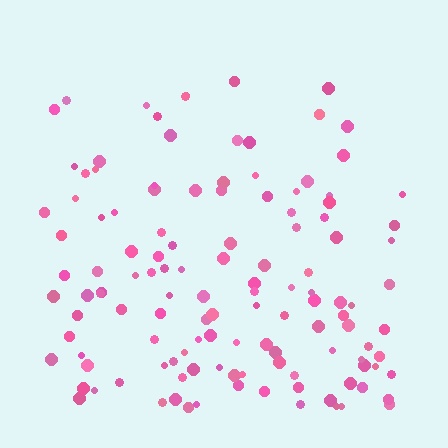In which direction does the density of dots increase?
From top to bottom, with the bottom side densest.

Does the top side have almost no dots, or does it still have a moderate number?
Still a moderate number, just noticeably fewer than the bottom.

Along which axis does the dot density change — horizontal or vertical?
Vertical.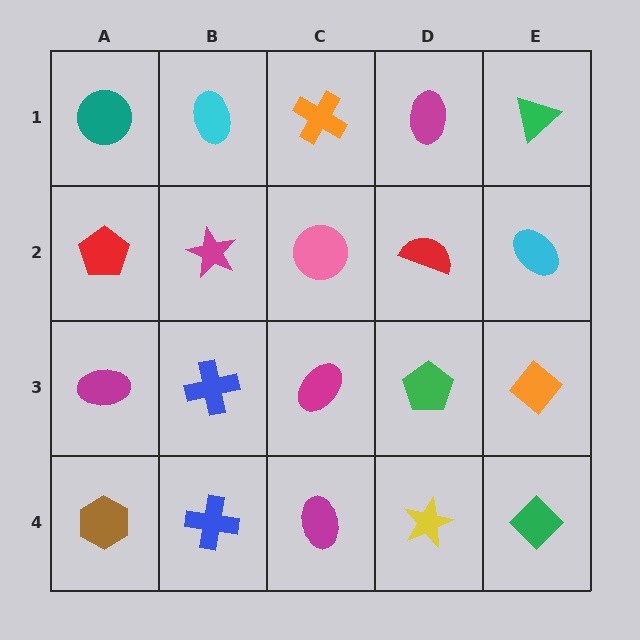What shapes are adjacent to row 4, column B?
A blue cross (row 3, column B), a brown hexagon (row 4, column A), a magenta ellipse (row 4, column C).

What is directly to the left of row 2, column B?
A red pentagon.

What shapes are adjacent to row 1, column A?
A red pentagon (row 2, column A), a cyan ellipse (row 1, column B).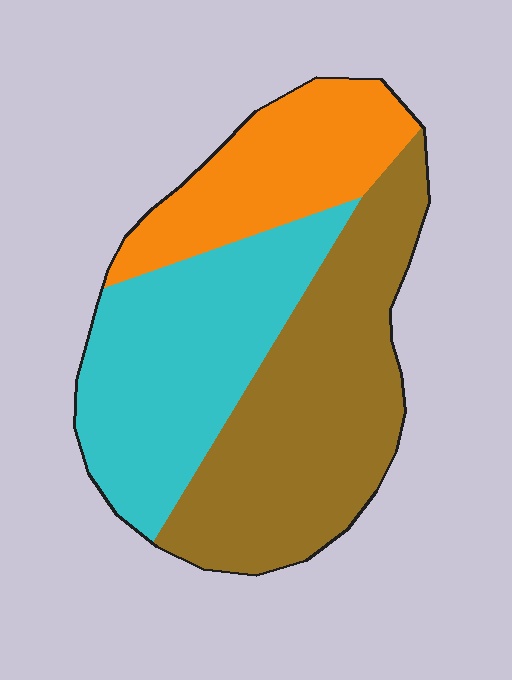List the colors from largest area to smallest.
From largest to smallest: brown, cyan, orange.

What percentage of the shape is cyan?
Cyan covers 35% of the shape.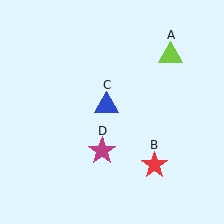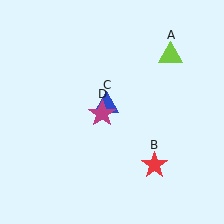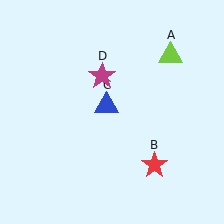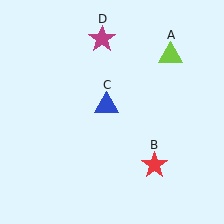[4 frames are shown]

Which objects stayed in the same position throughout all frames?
Lime triangle (object A) and red star (object B) and blue triangle (object C) remained stationary.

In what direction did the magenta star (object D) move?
The magenta star (object D) moved up.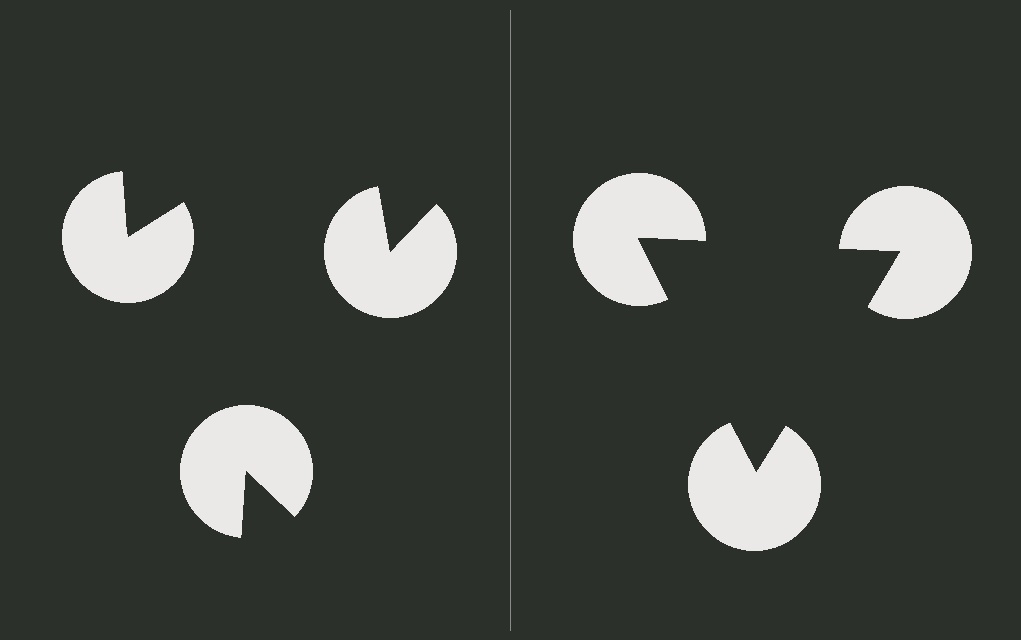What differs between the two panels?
The pac-man discs are positioned identically on both sides; only the wedge orientations differ. On the right they align to a triangle; on the left they are misaligned.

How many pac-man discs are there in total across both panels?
6 — 3 on each side.